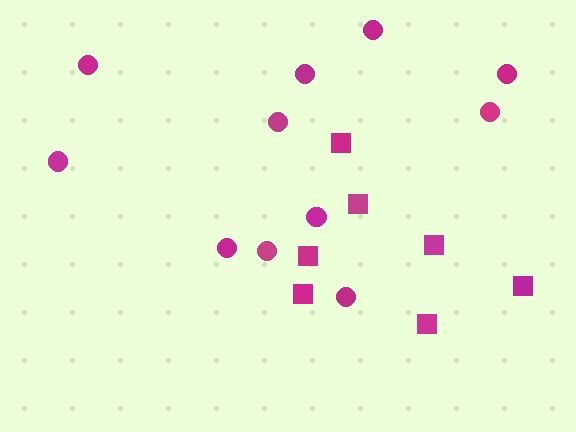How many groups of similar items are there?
There are 2 groups: one group of circles (11) and one group of squares (7).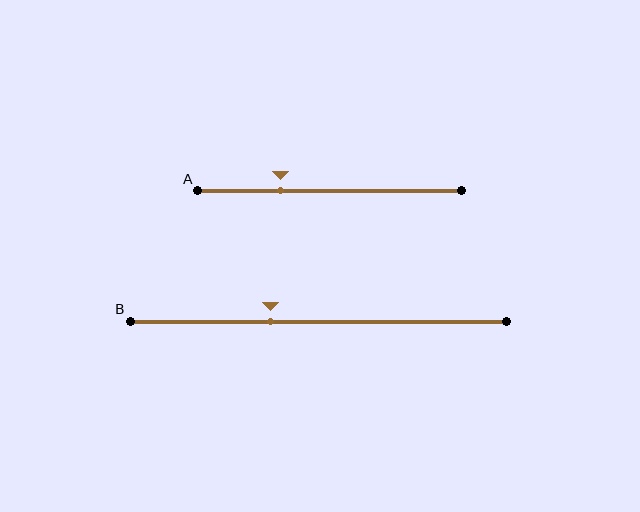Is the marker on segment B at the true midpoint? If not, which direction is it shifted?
No, the marker on segment B is shifted to the left by about 13% of the segment length.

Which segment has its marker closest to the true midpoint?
Segment B has its marker closest to the true midpoint.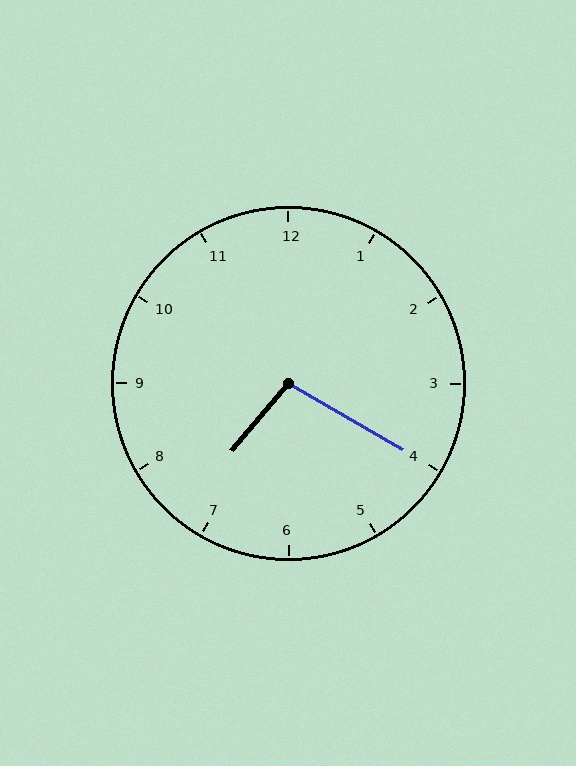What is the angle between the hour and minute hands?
Approximately 100 degrees.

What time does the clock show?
7:20.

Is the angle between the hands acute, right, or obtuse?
It is obtuse.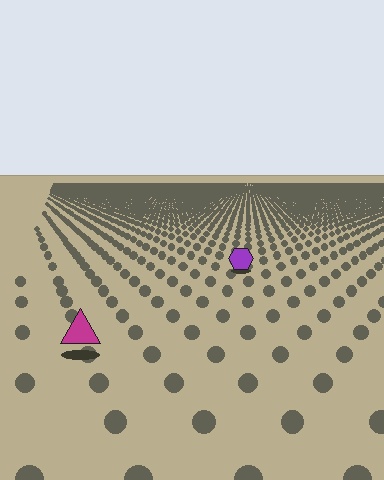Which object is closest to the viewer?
The magenta triangle is closest. The texture marks near it are larger and more spread out.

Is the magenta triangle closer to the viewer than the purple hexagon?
Yes. The magenta triangle is closer — you can tell from the texture gradient: the ground texture is coarser near it.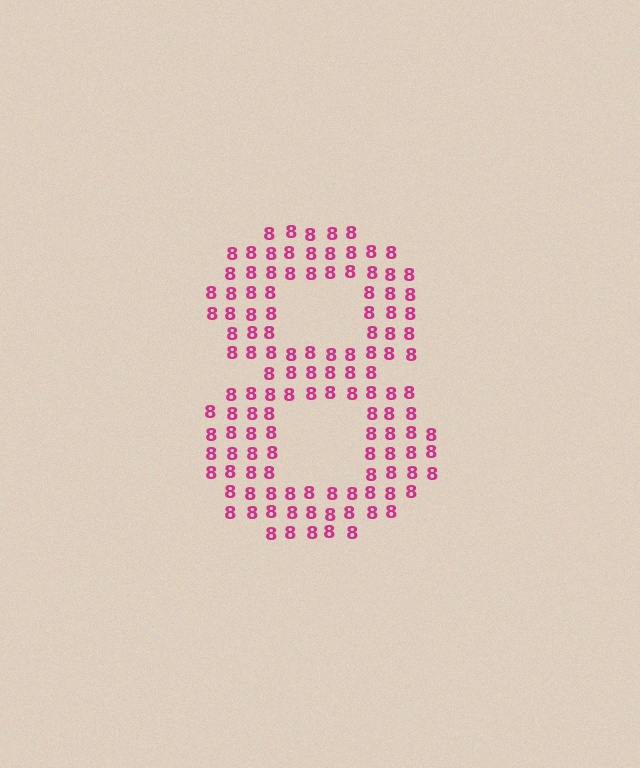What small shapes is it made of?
It is made of small digit 8's.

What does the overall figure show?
The overall figure shows the digit 8.